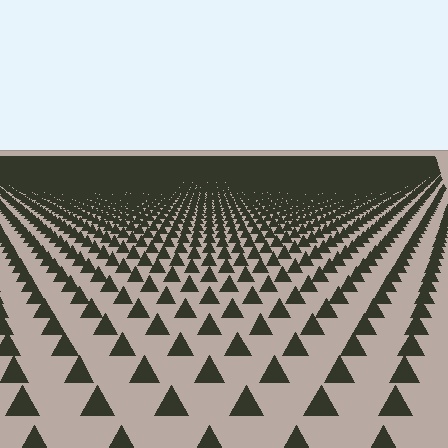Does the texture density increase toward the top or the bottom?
Density increases toward the top.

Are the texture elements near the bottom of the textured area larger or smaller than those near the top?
Larger. Near the bottom, elements are closer to the viewer and appear at a bigger on-screen size.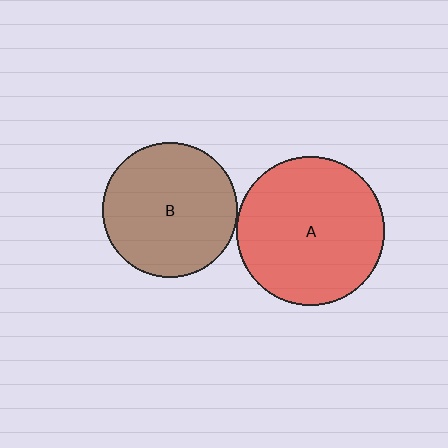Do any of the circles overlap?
No, none of the circles overlap.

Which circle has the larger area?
Circle A (red).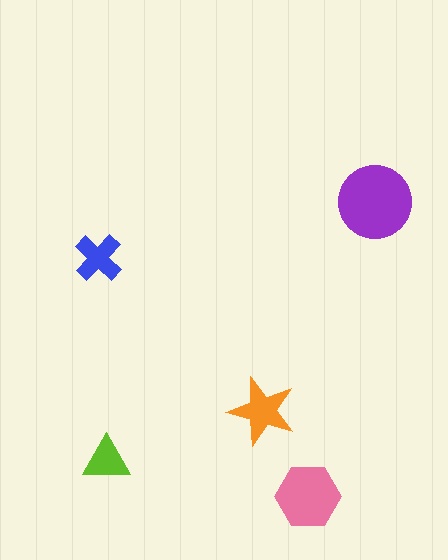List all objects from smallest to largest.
The lime triangle, the blue cross, the orange star, the pink hexagon, the purple circle.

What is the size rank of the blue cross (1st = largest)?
4th.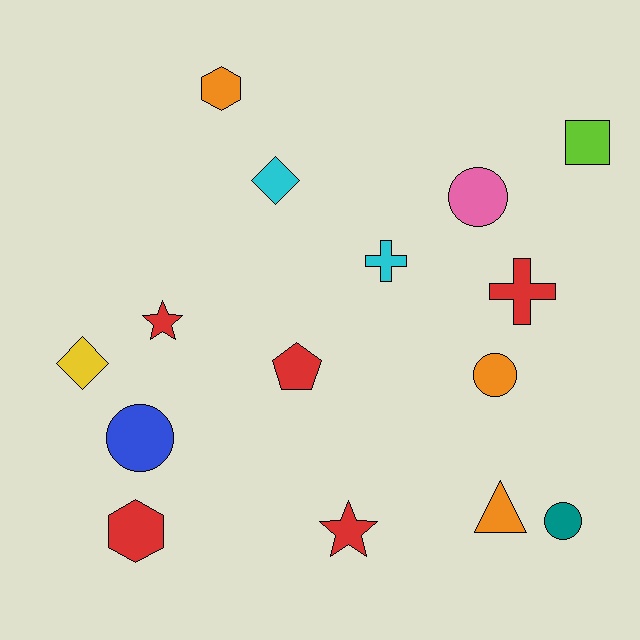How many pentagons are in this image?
There is 1 pentagon.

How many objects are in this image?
There are 15 objects.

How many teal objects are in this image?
There is 1 teal object.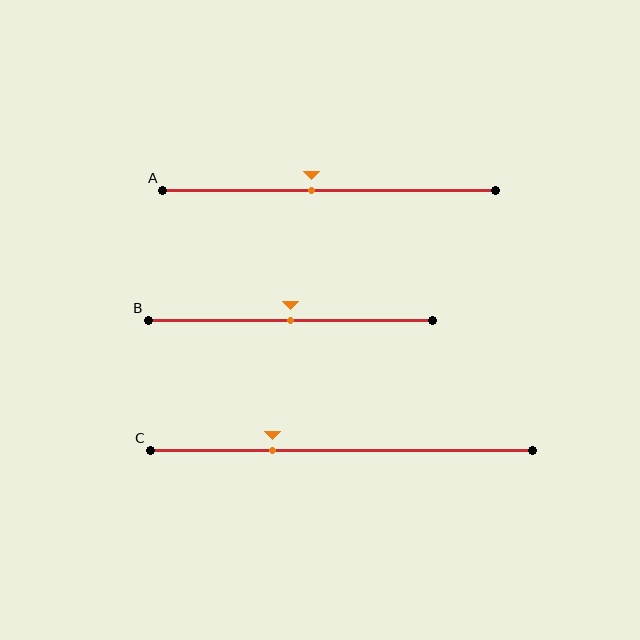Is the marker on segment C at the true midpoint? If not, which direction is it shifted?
No, the marker on segment C is shifted to the left by about 18% of the segment length.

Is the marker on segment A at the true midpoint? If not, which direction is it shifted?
No, the marker on segment A is shifted to the left by about 5% of the segment length.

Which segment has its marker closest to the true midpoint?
Segment B has its marker closest to the true midpoint.